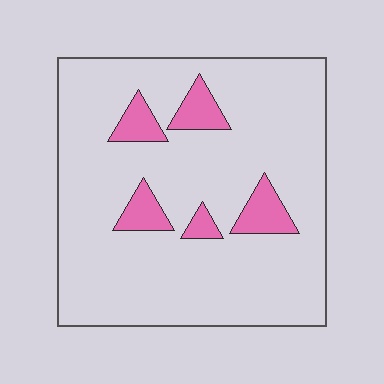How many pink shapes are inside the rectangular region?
5.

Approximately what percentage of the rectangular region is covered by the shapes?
Approximately 10%.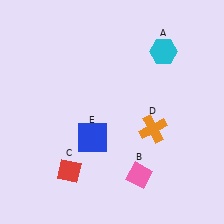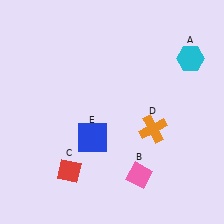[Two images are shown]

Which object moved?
The cyan hexagon (A) moved right.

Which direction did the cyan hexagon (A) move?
The cyan hexagon (A) moved right.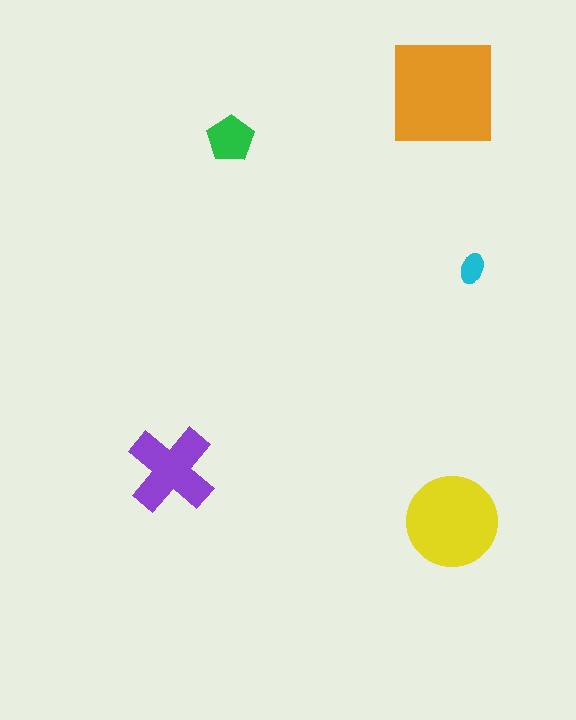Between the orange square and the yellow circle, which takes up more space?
The orange square.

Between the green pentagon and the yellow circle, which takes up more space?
The yellow circle.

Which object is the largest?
The orange square.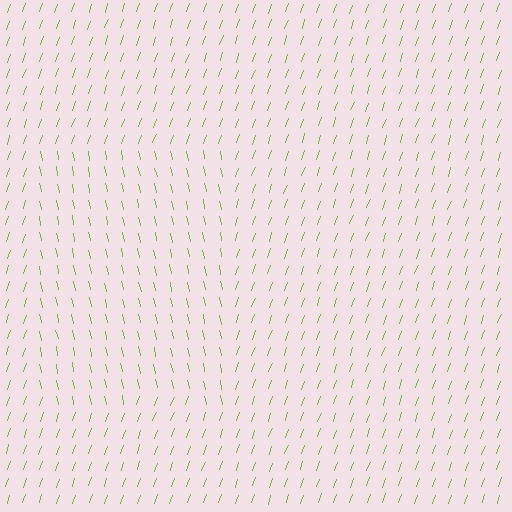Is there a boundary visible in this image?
Yes, there is a texture boundary formed by a change in line orientation.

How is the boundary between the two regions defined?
The boundary is defined purely by a change in line orientation (approximately 32 degrees difference). All lines are the same color and thickness.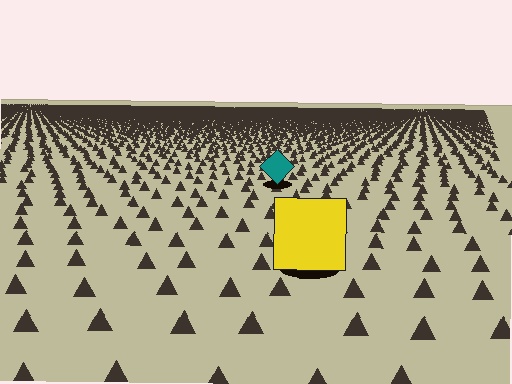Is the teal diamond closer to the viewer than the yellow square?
No. The yellow square is closer — you can tell from the texture gradient: the ground texture is coarser near it.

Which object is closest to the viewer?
The yellow square is closest. The texture marks near it are larger and more spread out.